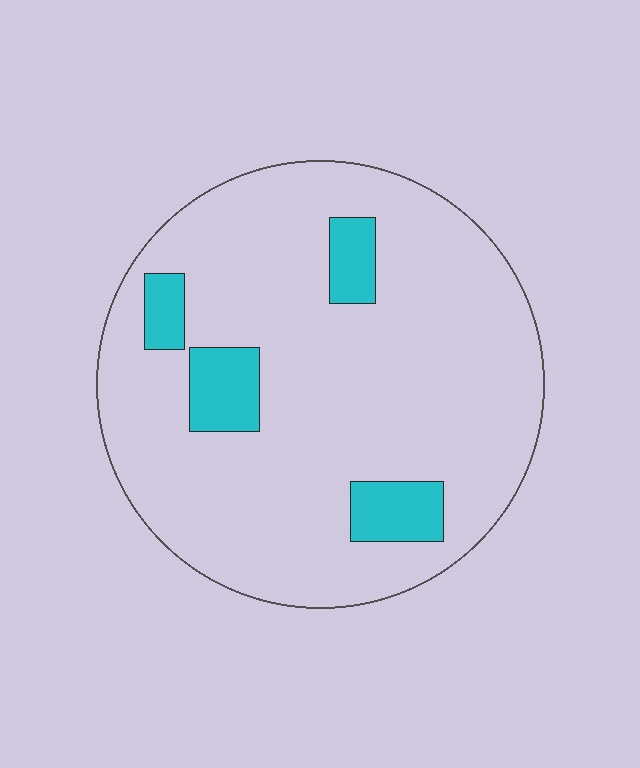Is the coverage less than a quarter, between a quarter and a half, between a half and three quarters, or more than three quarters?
Less than a quarter.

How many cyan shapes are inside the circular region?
4.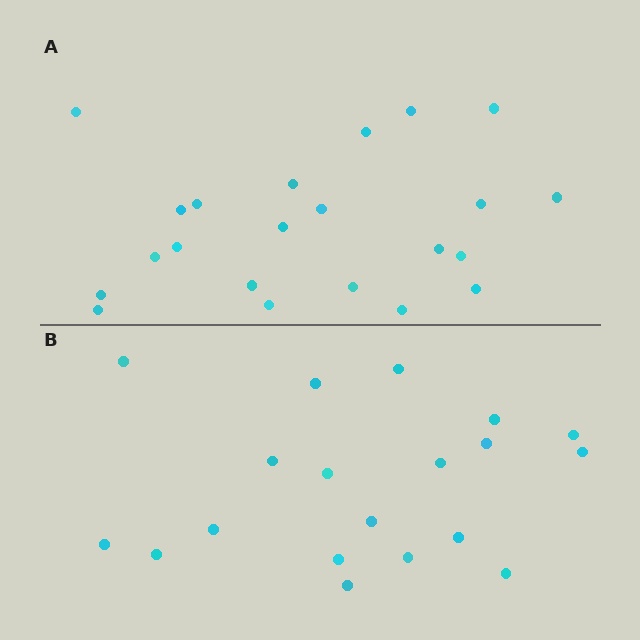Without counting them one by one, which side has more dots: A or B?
Region A (the top region) has more dots.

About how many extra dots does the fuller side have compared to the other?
Region A has just a few more — roughly 2 or 3 more dots than region B.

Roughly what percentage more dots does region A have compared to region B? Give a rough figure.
About 15% more.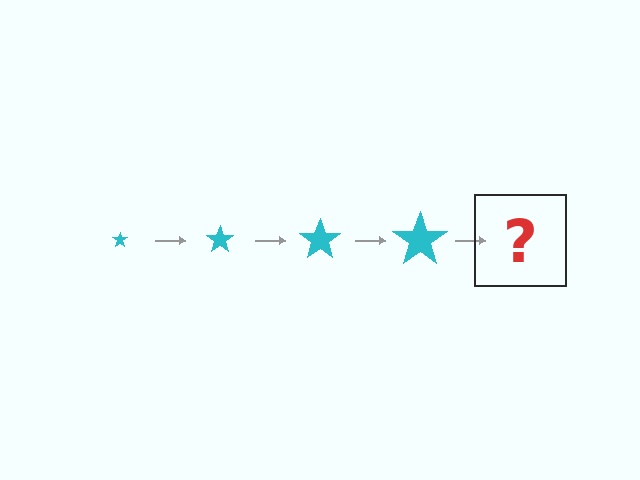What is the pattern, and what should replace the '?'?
The pattern is that the star gets progressively larger each step. The '?' should be a cyan star, larger than the previous one.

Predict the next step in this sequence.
The next step is a cyan star, larger than the previous one.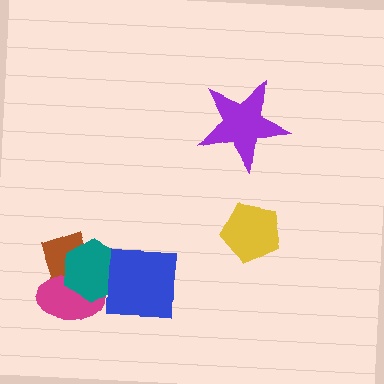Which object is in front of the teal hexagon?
The blue square is in front of the teal hexagon.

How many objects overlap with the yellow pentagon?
0 objects overlap with the yellow pentagon.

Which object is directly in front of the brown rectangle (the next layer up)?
The magenta ellipse is directly in front of the brown rectangle.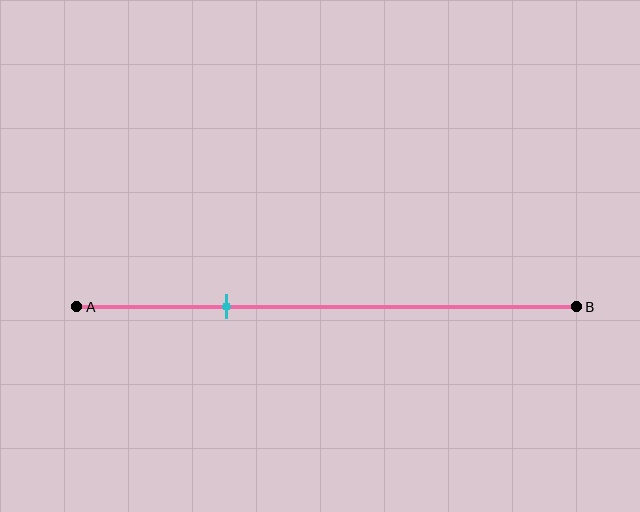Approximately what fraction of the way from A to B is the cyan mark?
The cyan mark is approximately 30% of the way from A to B.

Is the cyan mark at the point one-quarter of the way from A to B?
No, the mark is at about 30% from A, not at the 25% one-quarter point.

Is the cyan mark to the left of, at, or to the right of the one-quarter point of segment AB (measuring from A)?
The cyan mark is to the right of the one-quarter point of segment AB.